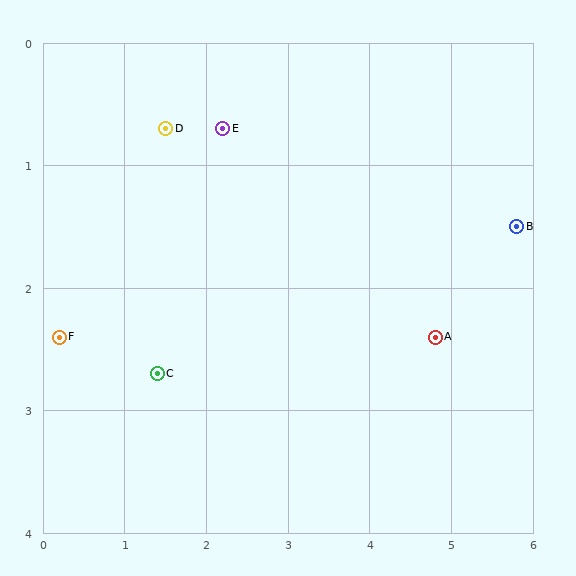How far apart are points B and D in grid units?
Points B and D are about 4.4 grid units apart.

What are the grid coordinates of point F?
Point F is at approximately (0.2, 2.4).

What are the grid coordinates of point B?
Point B is at approximately (5.8, 1.5).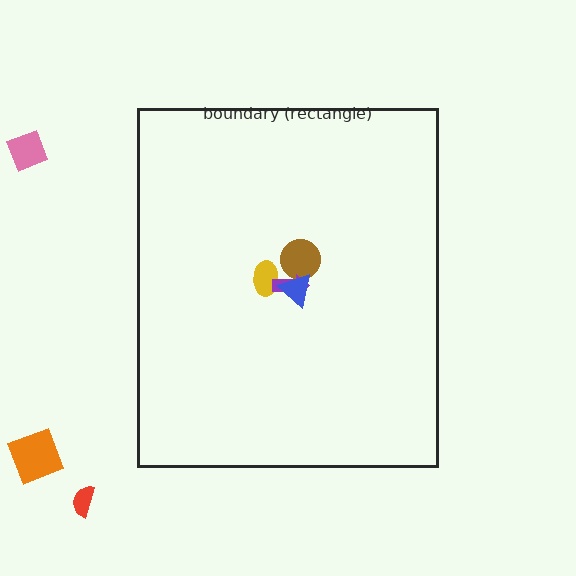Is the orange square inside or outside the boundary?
Outside.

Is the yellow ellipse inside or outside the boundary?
Inside.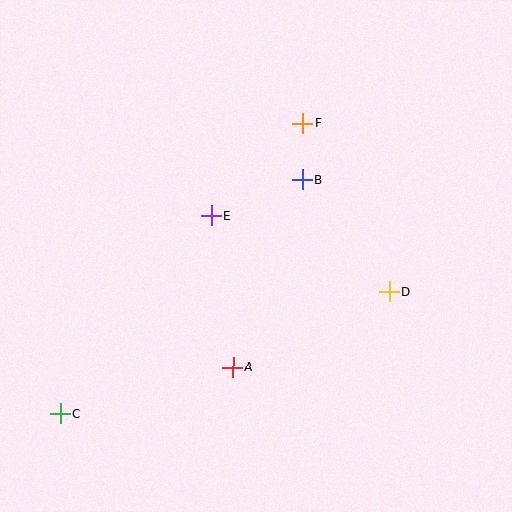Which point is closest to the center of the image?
Point E at (212, 215) is closest to the center.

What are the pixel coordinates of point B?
Point B is at (303, 180).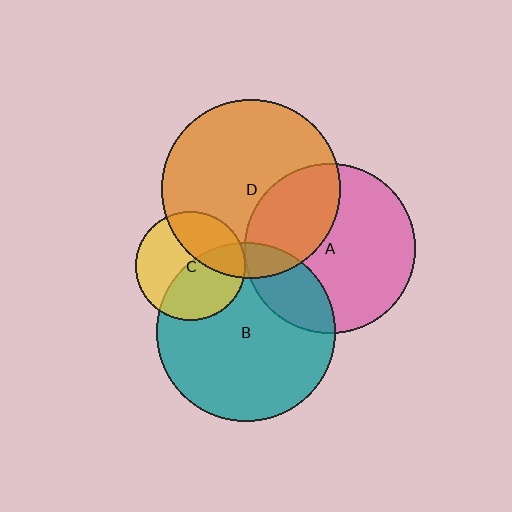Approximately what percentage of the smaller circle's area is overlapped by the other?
Approximately 35%.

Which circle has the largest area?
Circle B (teal).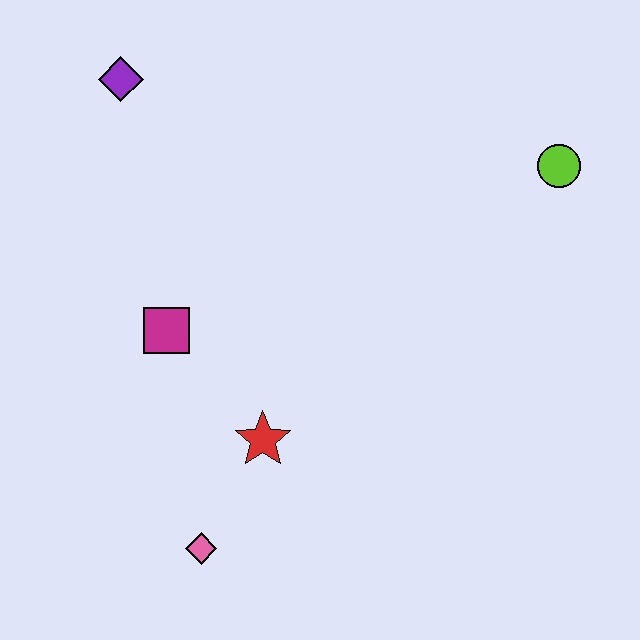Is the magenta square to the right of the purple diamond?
Yes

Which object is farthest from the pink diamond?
The lime circle is farthest from the pink diamond.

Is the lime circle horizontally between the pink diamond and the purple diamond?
No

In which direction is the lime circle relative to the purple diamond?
The lime circle is to the right of the purple diamond.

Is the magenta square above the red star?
Yes